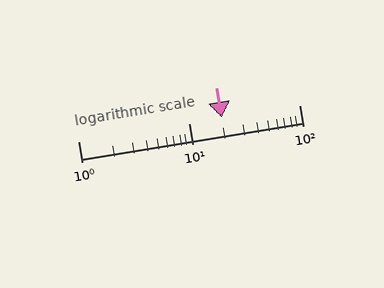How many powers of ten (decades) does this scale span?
The scale spans 2 decades, from 1 to 100.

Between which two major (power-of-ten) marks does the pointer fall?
The pointer is between 10 and 100.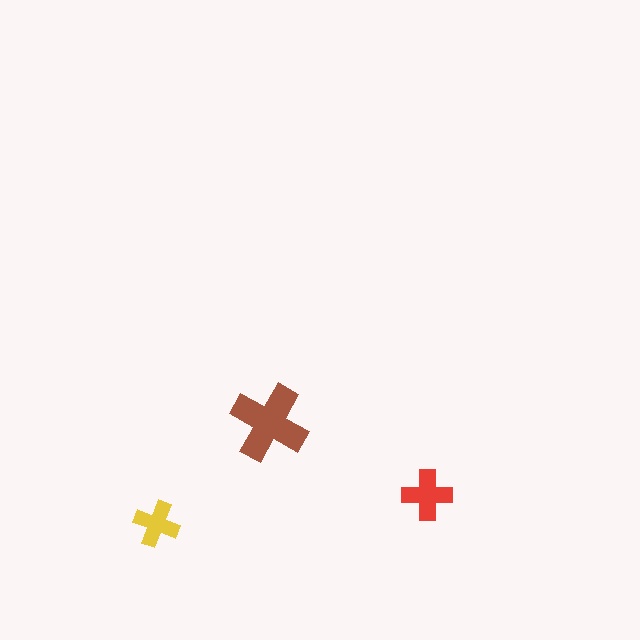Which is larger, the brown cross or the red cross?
The brown one.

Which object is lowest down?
The yellow cross is bottommost.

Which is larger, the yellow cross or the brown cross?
The brown one.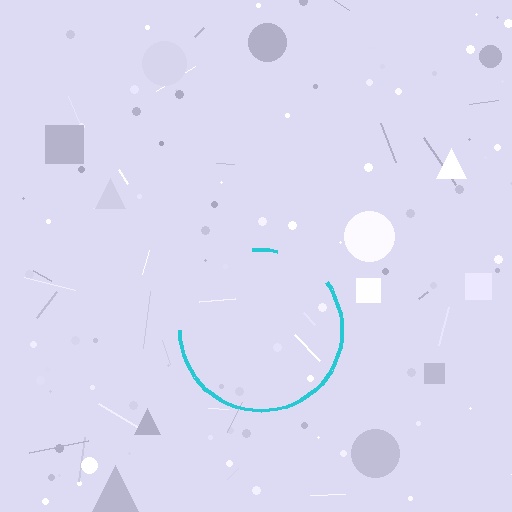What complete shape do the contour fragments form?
The contour fragments form a circle.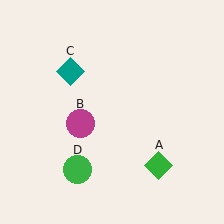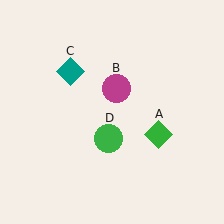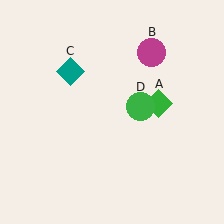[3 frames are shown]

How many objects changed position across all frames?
3 objects changed position: green diamond (object A), magenta circle (object B), green circle (object D).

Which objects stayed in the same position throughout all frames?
Teal diamond (object C) remained stationary.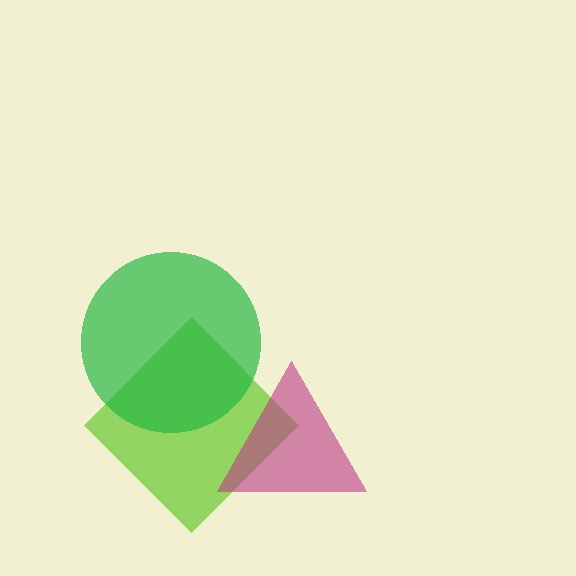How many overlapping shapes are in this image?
There are 3 overlapping shapes in the image.